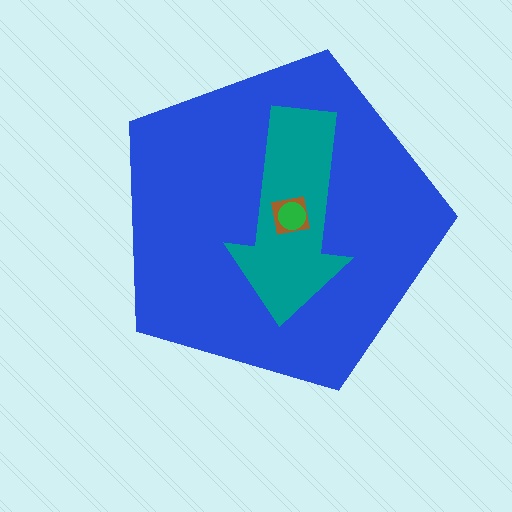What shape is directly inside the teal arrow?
The brown square.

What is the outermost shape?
The blue pentagon.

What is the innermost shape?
The green circle.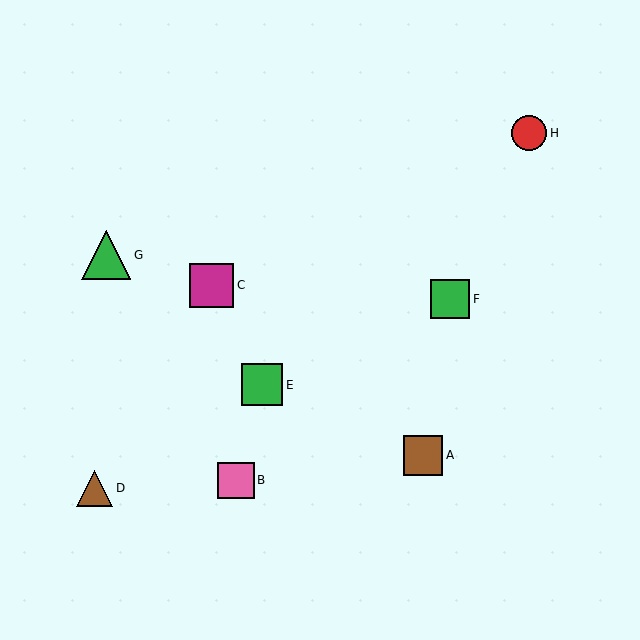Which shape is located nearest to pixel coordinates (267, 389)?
The green square (labeled E) at (262, 385) is nearest to that location.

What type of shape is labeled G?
Shape G is a green triangle.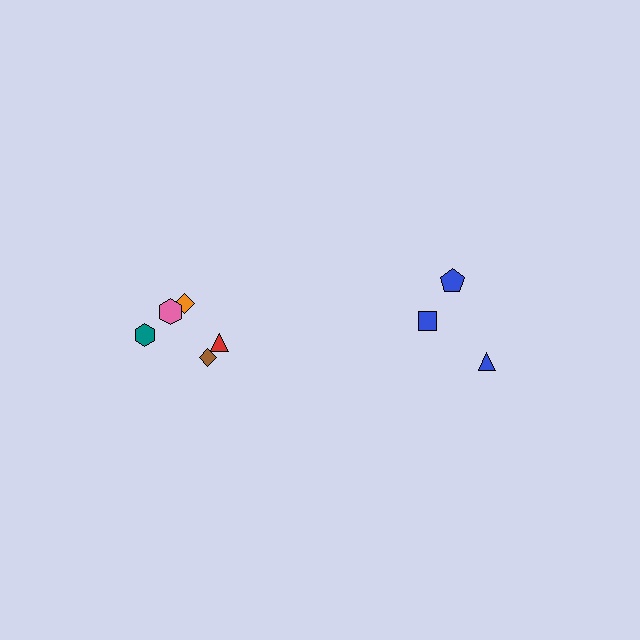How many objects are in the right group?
There are 3 objects.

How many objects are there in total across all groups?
There are 8 objects.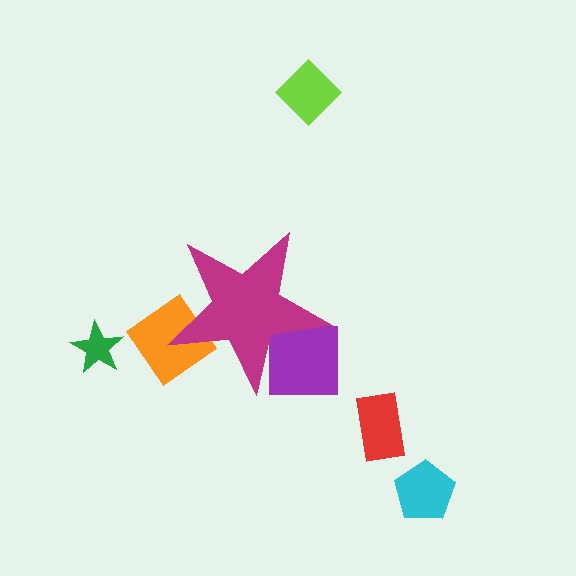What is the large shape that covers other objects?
A magenta star.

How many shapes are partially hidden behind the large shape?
2 shapes are partially hidden.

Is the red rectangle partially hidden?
No, the red rectangle is fully visible.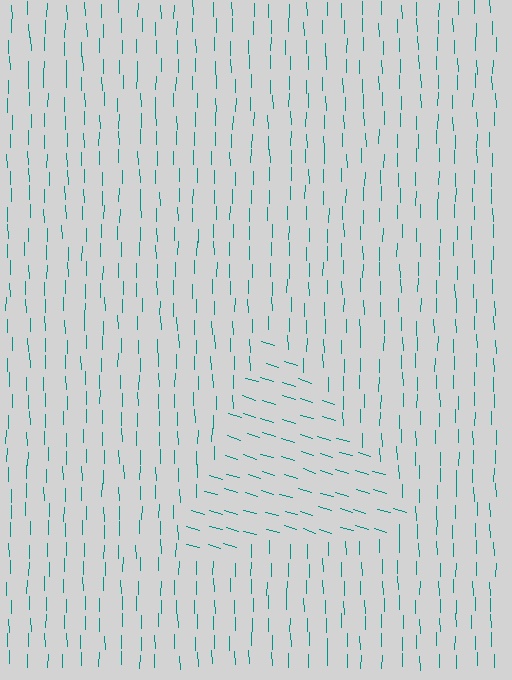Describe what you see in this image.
The image is filled with small teal line segments. A triangle region in the image has lines oriented differently from the surrounding lines, creating a visible texture boundary.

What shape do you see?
I see a triangle.